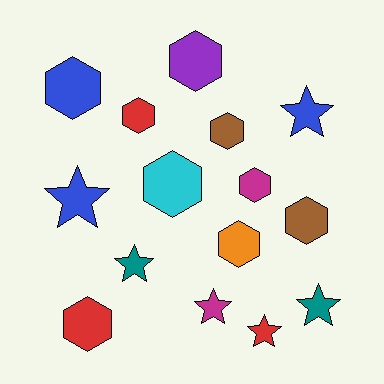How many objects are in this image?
There are 15 objects.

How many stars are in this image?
There are 6 stars.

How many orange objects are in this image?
There is 1 orange object.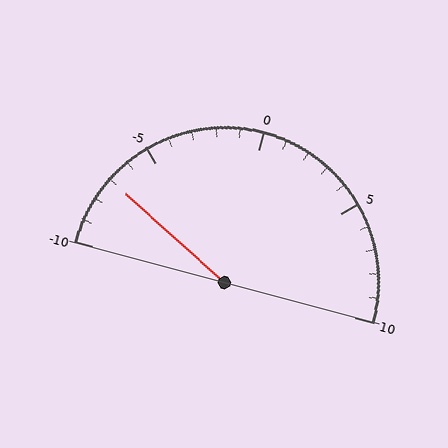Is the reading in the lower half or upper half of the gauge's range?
The reading is in the lower half of the range (-10 to 10).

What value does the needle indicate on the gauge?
The needle indicates approximately -7.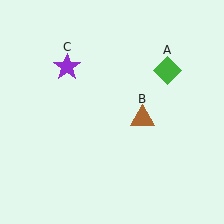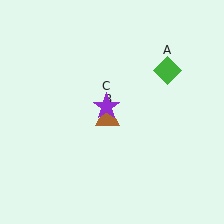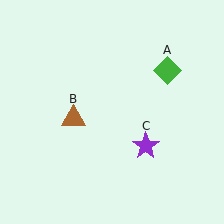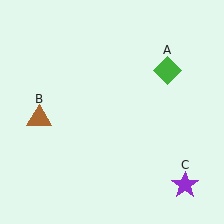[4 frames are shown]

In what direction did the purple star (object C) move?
The purple star (object C) moved down and to the right.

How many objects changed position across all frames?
2 objects changed position: brown triangle (object B), purple star (object C).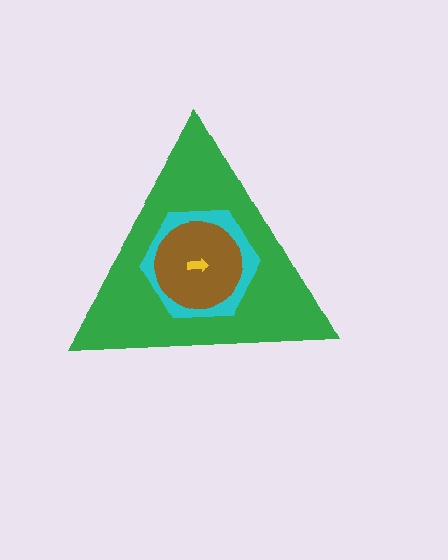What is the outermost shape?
The green triangle.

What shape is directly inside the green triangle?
The cyan hexagon.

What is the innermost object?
The yellow arrow.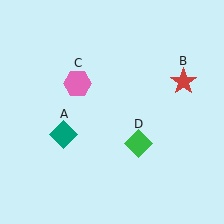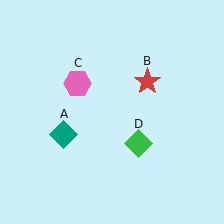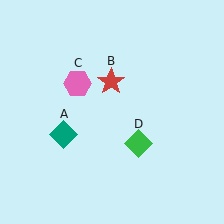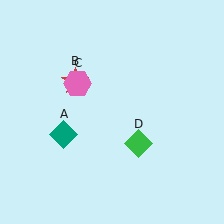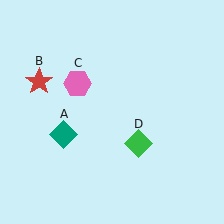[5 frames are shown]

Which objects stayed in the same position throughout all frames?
Teal diamond (object A) and pink hexagon (object C) and green diamond (object D) remained stationary.